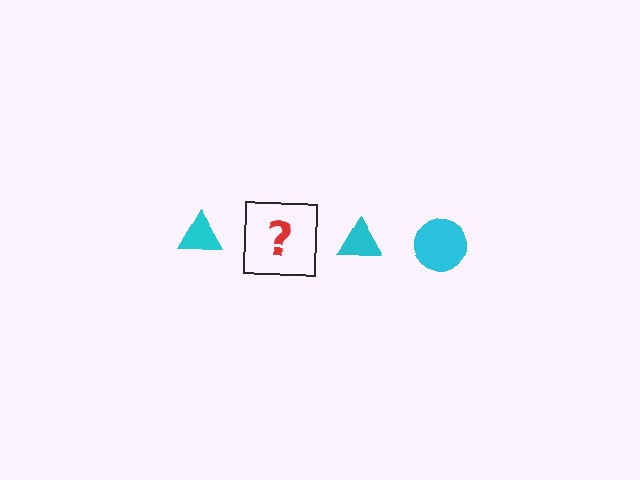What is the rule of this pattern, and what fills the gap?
The rule is that the pattern cycles through triangle, circle shapes in cyan. The gap should be filled with a cyan circle.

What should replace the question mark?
The question mark should be replaced with a cyan circle.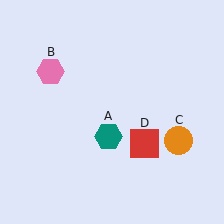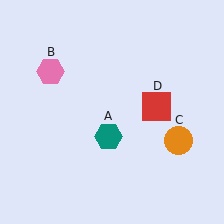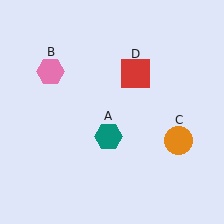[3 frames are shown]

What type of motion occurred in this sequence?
The red square (object D) rotated counterclockwise around the center of the scene.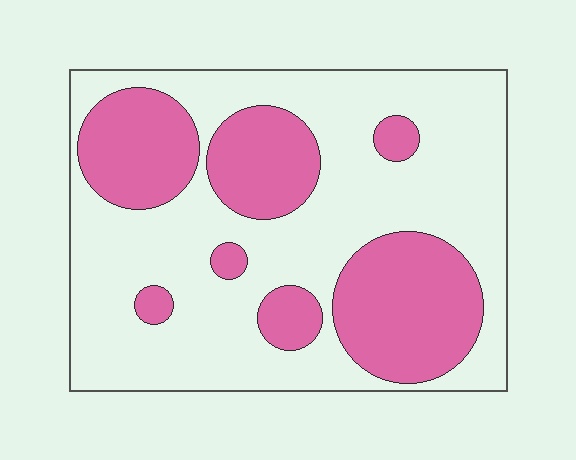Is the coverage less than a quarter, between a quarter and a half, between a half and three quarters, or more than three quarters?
Between a quarter and a half.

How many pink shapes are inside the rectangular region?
7.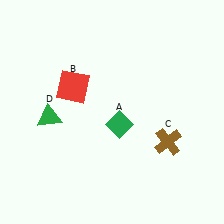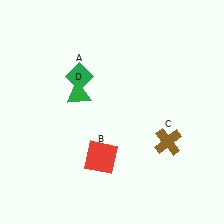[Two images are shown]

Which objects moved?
The objects that moved are: the green diamond (A), the red square (B), the green triangle (D).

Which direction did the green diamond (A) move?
The green diamond (A) moved up.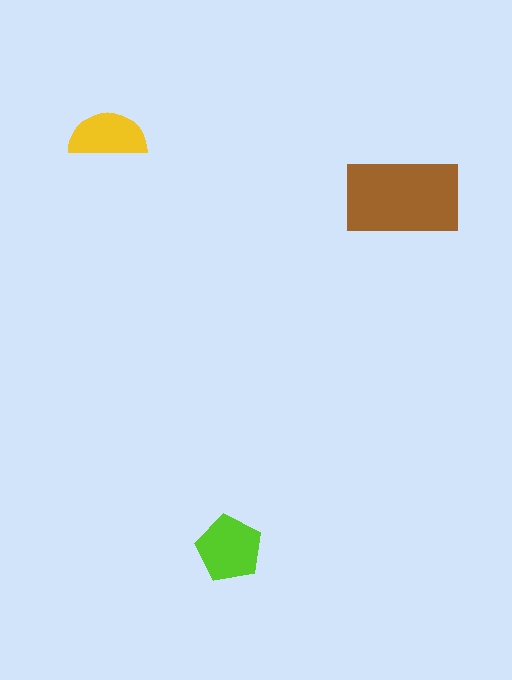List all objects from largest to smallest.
The brown rectangle, the lime pentagon, the yellow semicircle.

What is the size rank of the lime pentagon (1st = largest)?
2nd.